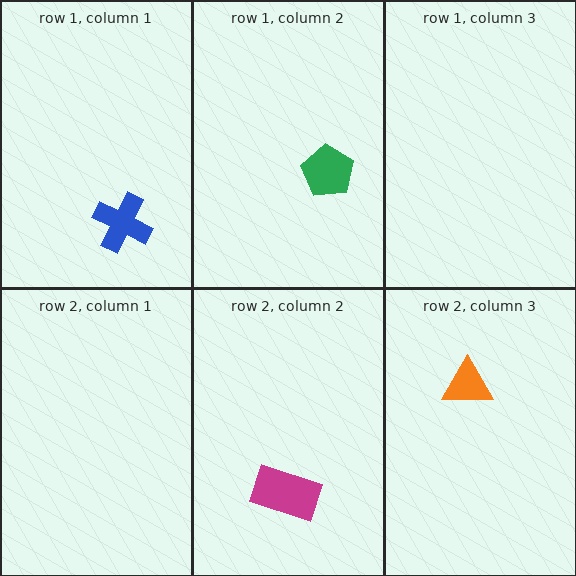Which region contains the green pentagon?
The row 1, column 2 region.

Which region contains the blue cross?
The row 1, column 1 region.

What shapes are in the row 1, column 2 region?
The green pentagon.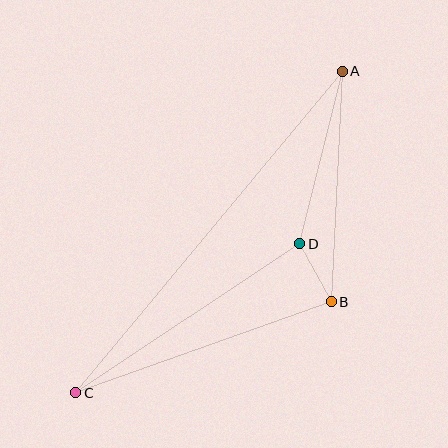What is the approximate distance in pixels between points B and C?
The distance between B and C is approximately 271 pixels.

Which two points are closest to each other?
Points B and D are closest to each other.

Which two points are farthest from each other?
Points A and C are farthest from each other.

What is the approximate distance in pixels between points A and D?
The distance between A and D is approximately 178 pixels.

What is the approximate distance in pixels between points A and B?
The distance between A and B is approximately 231 pixels.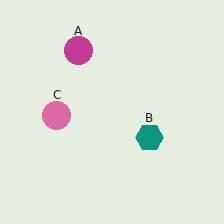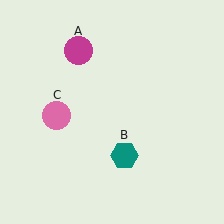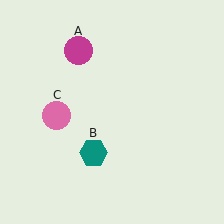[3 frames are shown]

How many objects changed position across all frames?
1 object changed position: teal hexagon (object B).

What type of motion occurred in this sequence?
The teal hexagon (object B) rotated clockwise around the center of the scene.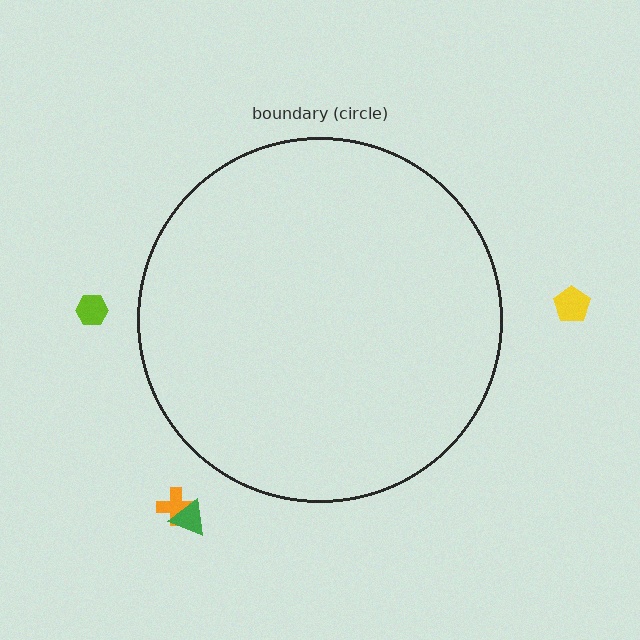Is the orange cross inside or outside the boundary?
Outside.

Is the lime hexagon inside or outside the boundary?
Outside.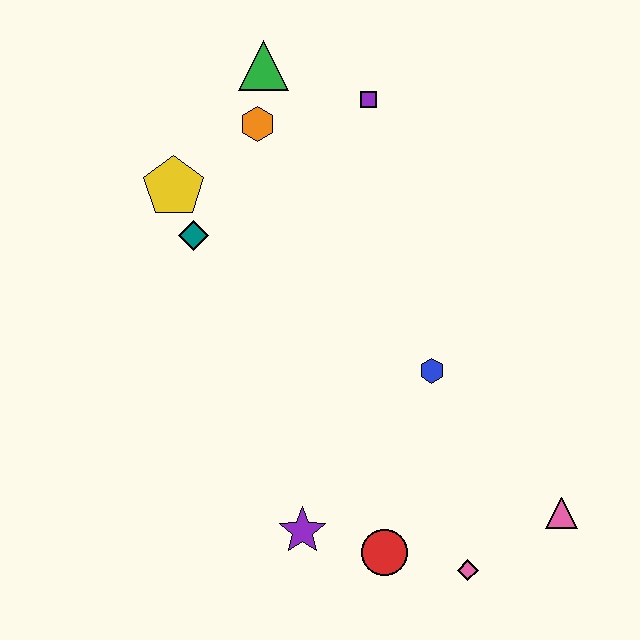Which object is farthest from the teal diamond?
The pink triangle is farthest from the teal diamond.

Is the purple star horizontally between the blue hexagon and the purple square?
No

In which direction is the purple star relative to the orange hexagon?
The purple star is below the orange hexagon.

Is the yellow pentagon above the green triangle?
No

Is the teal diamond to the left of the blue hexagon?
Yes